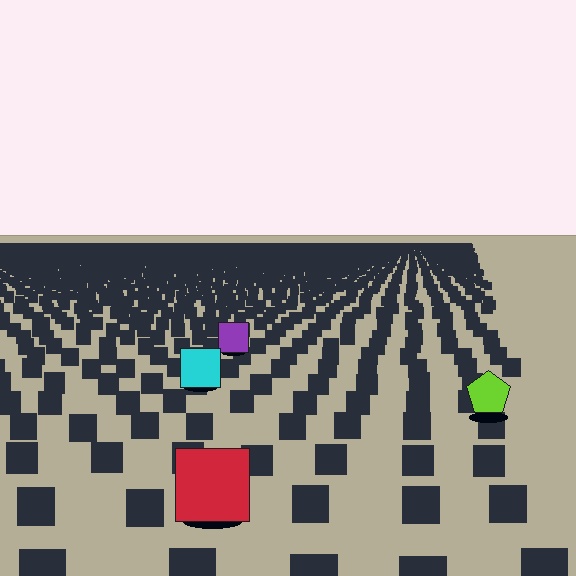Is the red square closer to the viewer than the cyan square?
Yes. The red square is closer — you can tell from the texture gradient: the ground texture is coarser near it.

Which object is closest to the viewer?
The red square is closest. The texture marks near it are larger and more spread out.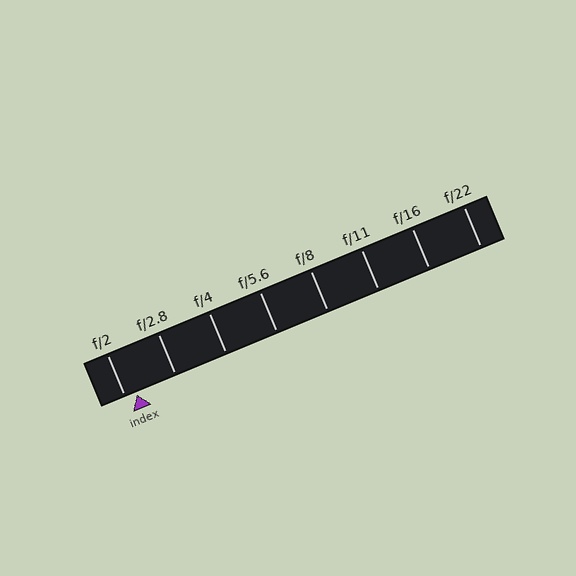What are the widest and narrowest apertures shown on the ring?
The widest aperture shown is f/2 and the narrowest is f/22.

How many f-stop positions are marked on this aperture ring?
There are 8 f-stop positions marked.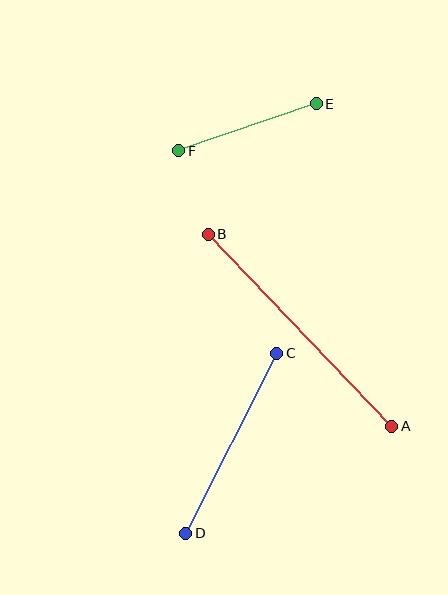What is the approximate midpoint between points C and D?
The midpoint is at approximately (231, 443) pixels.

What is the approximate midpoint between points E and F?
The midpoint is at approximately (248, 127) pixels.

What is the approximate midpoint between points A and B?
The midpoint is at approximately (300, 330) pixels.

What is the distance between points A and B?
The distance is approximately 266 pixels.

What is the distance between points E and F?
The distance is approximately 145 pixels.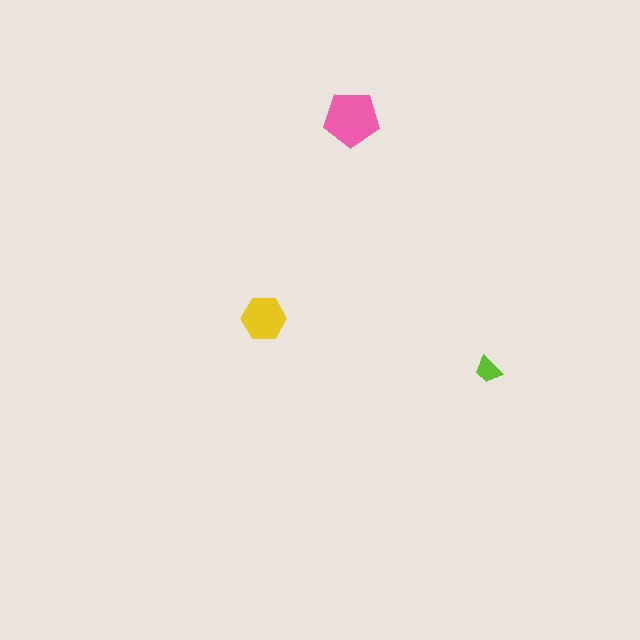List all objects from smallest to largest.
The lime trapezoid, the yellow hexagon, the pink pentagon.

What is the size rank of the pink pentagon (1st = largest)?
1st.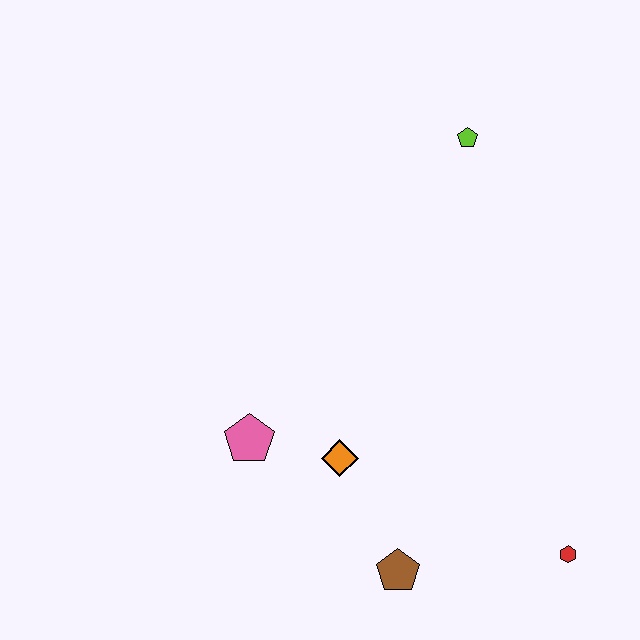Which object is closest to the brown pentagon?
The orange diamond is closest to the brown pentagon.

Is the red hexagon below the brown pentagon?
No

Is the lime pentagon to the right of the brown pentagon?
Yes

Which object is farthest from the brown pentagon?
The lime pentagon is farthest from the brown pentagon.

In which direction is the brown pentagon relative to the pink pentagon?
The brown pentagon is to the right of the pink pentagon.